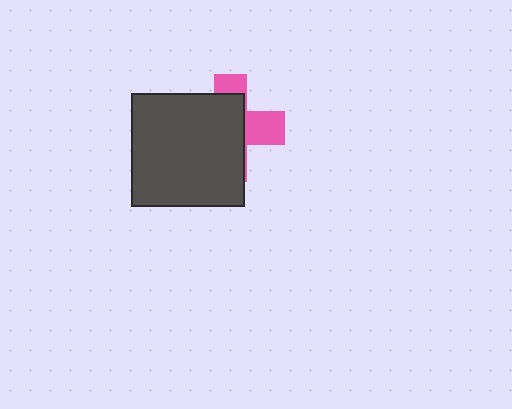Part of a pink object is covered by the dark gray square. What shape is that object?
It is a cross.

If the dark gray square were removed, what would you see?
You would see the complete pink cross.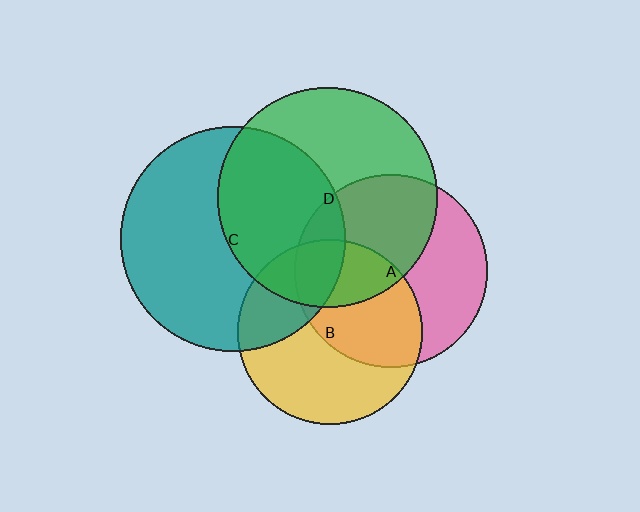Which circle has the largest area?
Circle C (teal).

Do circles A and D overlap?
Yes.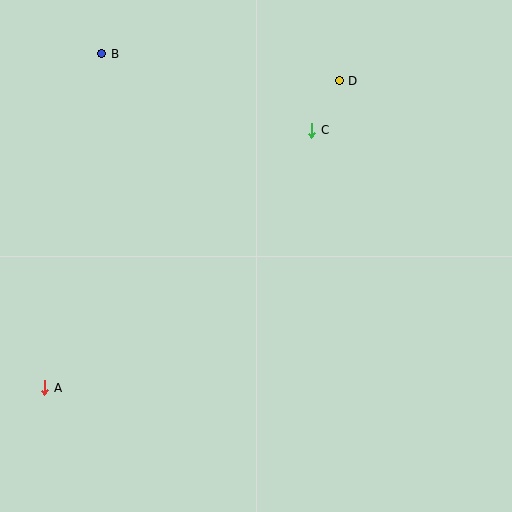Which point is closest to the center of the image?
Point C at (312, 130) is closest to the center.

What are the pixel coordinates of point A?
Point A is at (45, 388).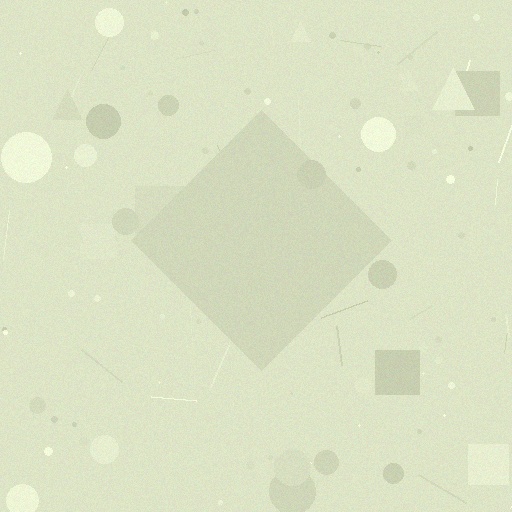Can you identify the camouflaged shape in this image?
The camouflaged shape is a diamond.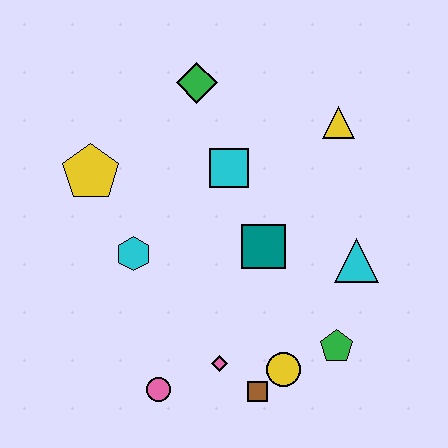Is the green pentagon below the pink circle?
No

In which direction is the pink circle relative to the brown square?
The pink circle is to the left of the brown square.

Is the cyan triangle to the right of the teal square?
Yes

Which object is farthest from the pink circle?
The yellow triangle is farthest from the pink circle.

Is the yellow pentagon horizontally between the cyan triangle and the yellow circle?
No